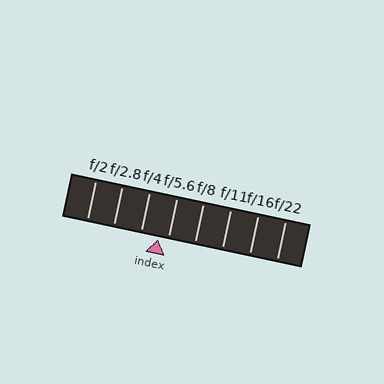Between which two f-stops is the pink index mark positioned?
The index mark is between f/4 and f/5.6.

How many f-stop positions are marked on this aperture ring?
There are 8 f-stop positions marked.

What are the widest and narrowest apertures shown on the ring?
The widest aperture shown is f/2 and the narrowest is f/22.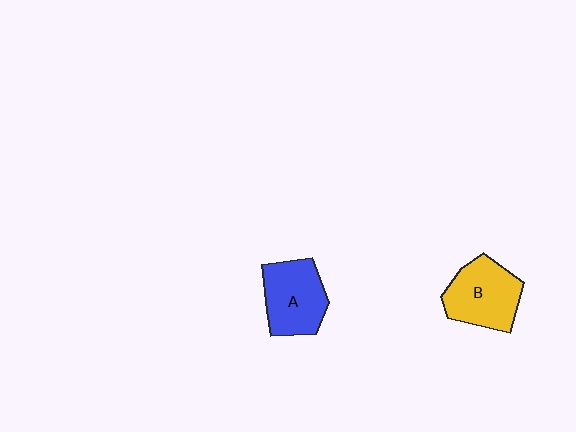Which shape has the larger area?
Shape B (yellow).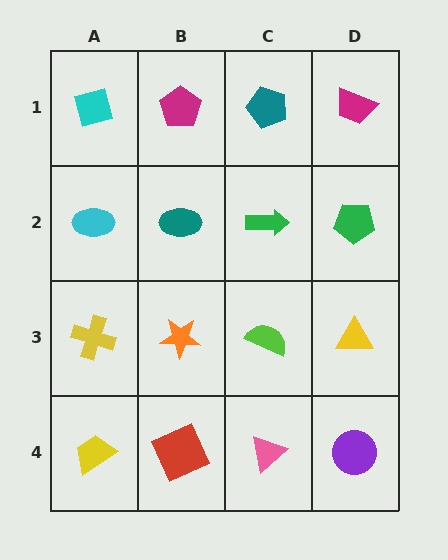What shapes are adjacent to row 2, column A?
A cyan square (row 1, column A), a yellow cross (row 3, column A), a teal ellipse (row 2, column B).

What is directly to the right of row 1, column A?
A magenta pentagon.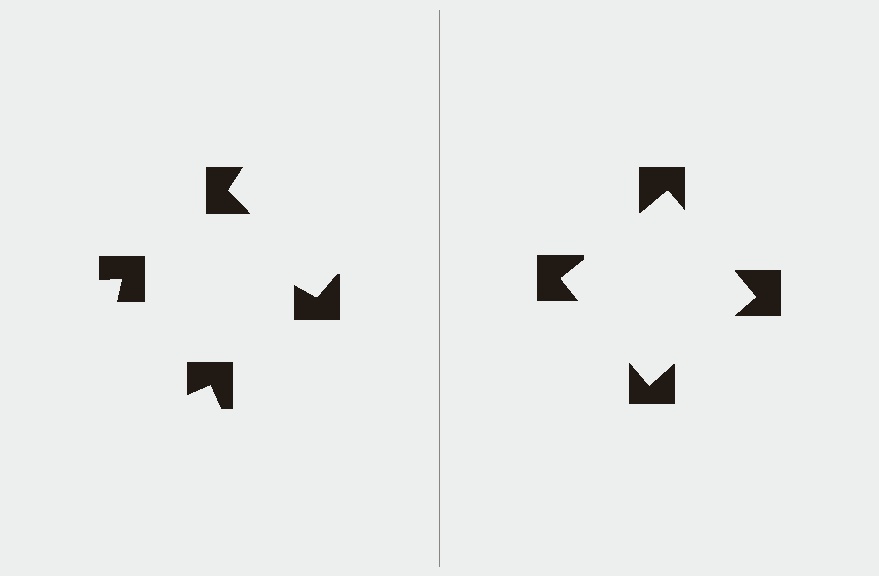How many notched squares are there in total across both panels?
8 — 4 on each side.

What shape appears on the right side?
An illusory square.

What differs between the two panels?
The notched squares are positioned identically on both sides; only the wedge orientations differ. On the right they align to a square; on the left they are misaligned.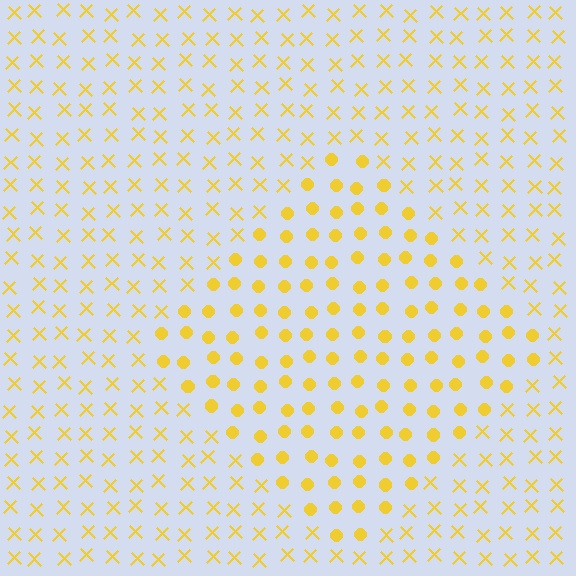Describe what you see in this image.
The image is filled with small yellow elements arranged in a uniform grid. A diamond-shaped region contains circles, while the surrounding area contains X marks. The boundary is defined purely by the change in element shape.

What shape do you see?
I see a diamond.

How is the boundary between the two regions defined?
The boundary is defined by a change in element shape: circles inside vs. X marks outside. All elements share the same color and spacing.